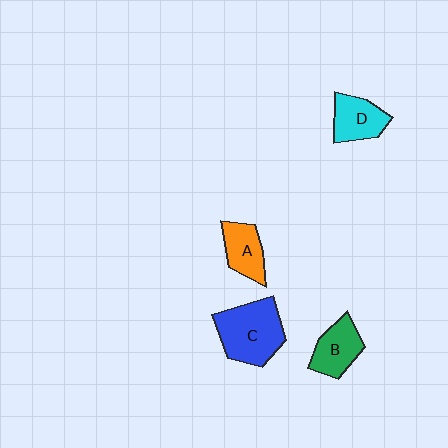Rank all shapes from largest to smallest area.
From largest to smallest: C (blue), B (green), D (cyan), A (orange).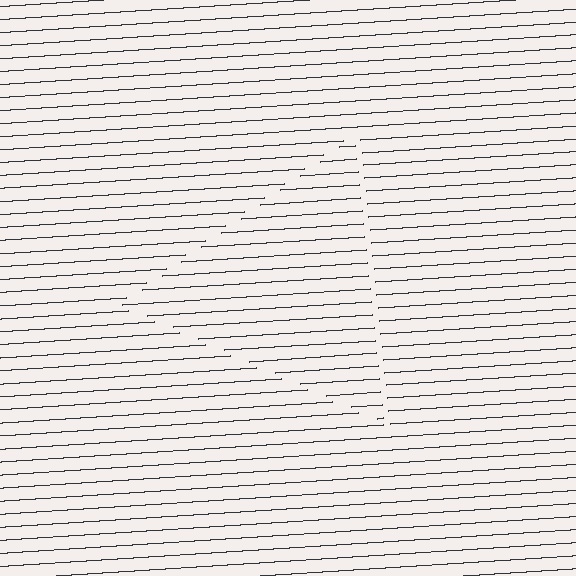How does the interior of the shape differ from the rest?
The interior of the shape contains the same grating, shifted by half a period — the contour is defined by the phase discontinuity where line-ends from the inner and outer gratings abut.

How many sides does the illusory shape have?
3 sides — the line-ends trace a triangle.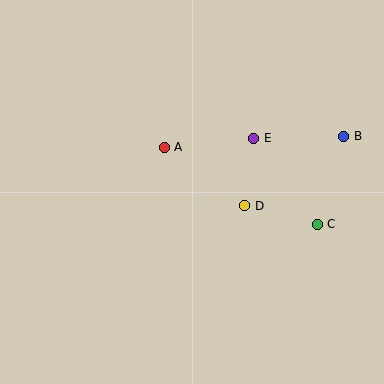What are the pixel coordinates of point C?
Point C is at (317, 224).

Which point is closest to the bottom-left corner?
Point A is closest to the bottom-left corner.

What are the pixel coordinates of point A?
Point A is at (164, 147).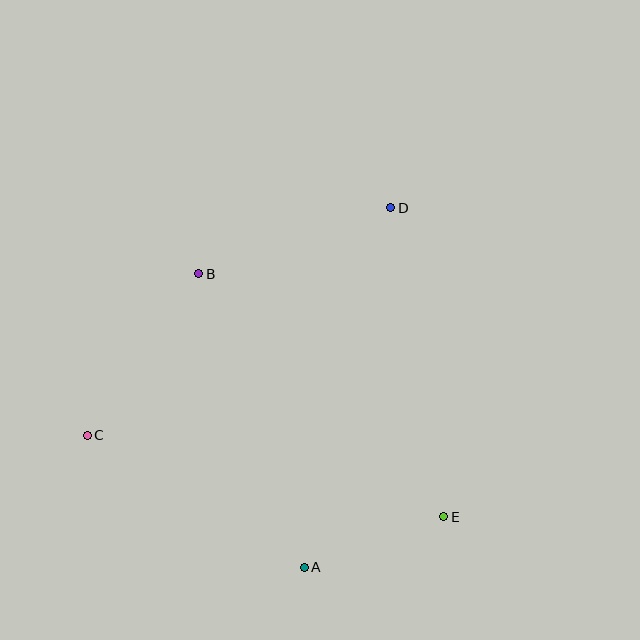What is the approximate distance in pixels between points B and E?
The distance between B and E is approximately 345 pixels.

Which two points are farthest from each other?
Points C and D are farthest from each other.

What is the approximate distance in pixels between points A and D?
The distance between A and D is approximately 370 pixels.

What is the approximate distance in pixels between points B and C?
The distance between B and C is approximately 196 pixels.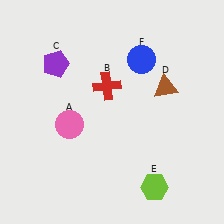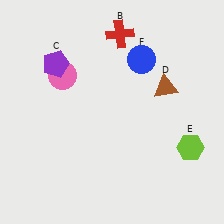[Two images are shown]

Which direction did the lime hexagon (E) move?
The lime hexagon (E) moved up.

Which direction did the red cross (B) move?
The red cross (B) moved up.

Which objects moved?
The objects that moved are: the pink circle (A), the red cross (B), the lime hexagon (E).